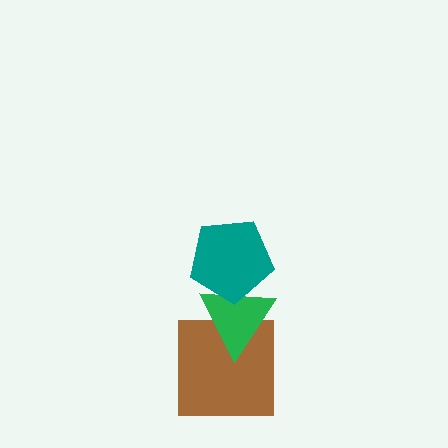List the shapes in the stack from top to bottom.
From top to bottom: the teal pentagon, the green triangle, the brown square.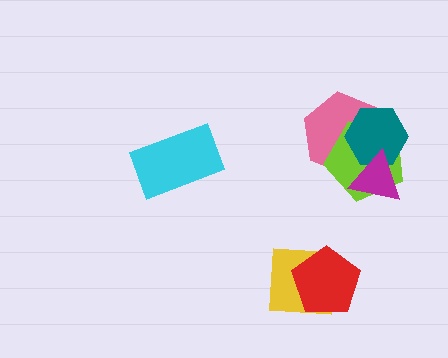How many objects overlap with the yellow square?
1 object overlaps with the yellow square.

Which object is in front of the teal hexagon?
The magenta triangle is in front of the teal hexagon.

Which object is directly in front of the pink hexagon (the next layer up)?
The lime pentagon is directly in front of the pink hexagon.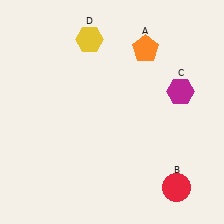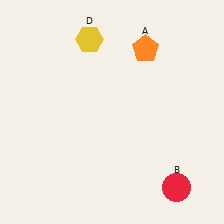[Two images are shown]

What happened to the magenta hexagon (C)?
The magenta hexagon (C) was removed in Image 2. It was in the top-right area of Image 1.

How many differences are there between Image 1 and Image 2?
There is 1 difference between the two images.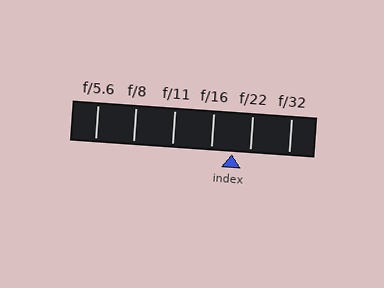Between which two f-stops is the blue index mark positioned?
The index mark is between f/16 and f/22.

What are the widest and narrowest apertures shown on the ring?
The widest aperture shown is f/5.6 and the narrowest is f/32.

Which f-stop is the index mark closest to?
The index mark is closest to f/22.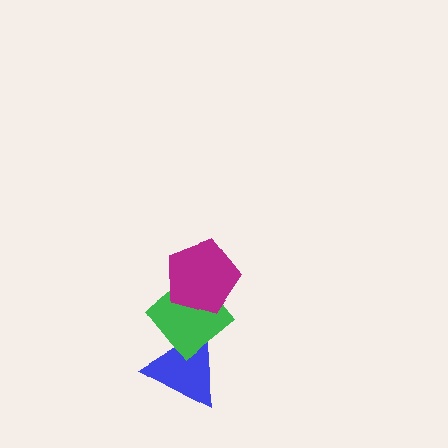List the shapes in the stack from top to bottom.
From top to bottom: the magenta pentagon, the green diamond, the blue triangle.